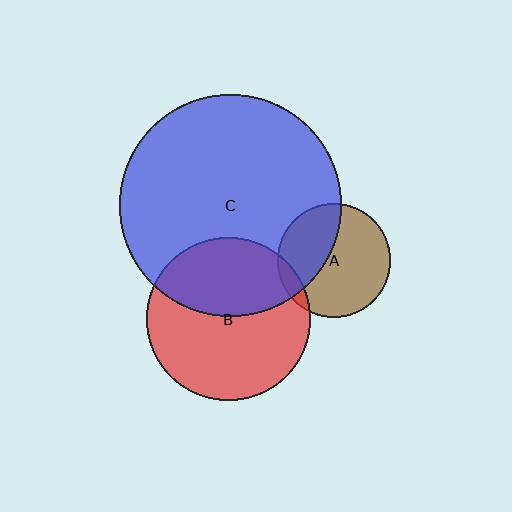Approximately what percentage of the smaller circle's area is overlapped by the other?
Approximately 10%.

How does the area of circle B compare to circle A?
Approximately 2.1 times.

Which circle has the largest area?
Circle C (blue).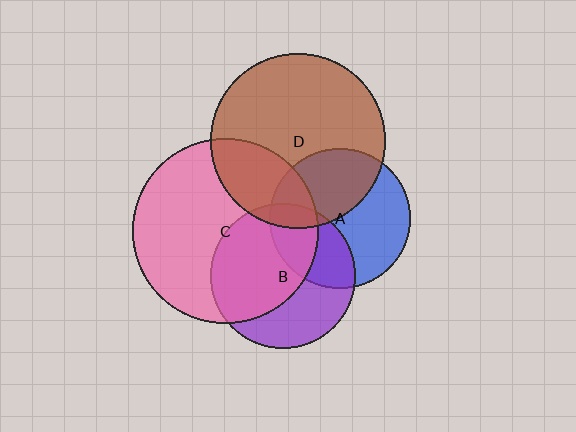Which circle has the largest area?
Circle C (pink).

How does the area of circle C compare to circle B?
Approximately 1.6 times.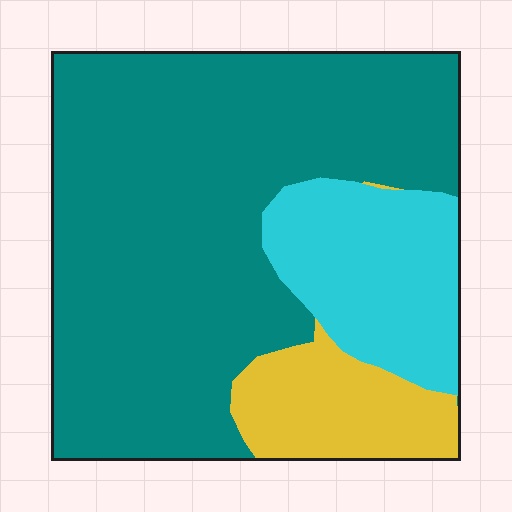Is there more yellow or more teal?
Teal.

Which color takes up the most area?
Teal, at roughly 70%.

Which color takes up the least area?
Yellow, at roughly 15%.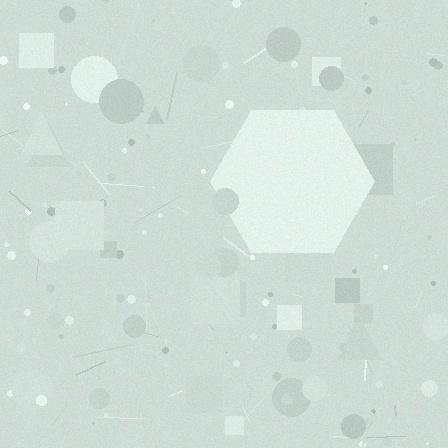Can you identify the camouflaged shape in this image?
The camouflaged shape is a hexagon.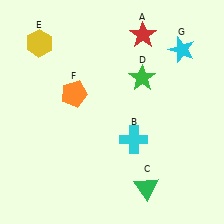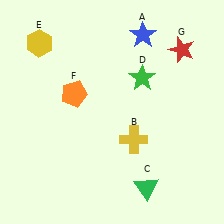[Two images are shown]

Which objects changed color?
A changed from red to blue. B changed from cyan to yellow. G changed from cyan to red.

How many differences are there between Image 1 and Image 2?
There are 3 differences between the two images.